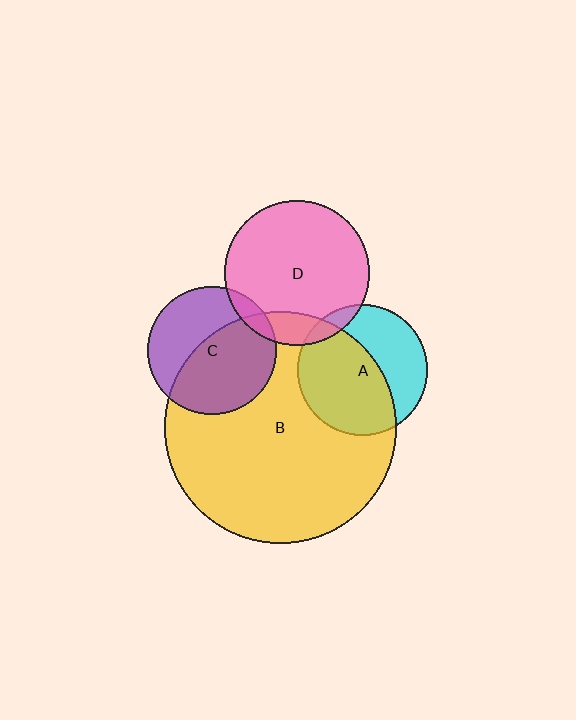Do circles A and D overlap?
Yes.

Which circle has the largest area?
Circle B (yellow).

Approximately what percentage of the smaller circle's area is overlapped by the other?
Approximately 10%.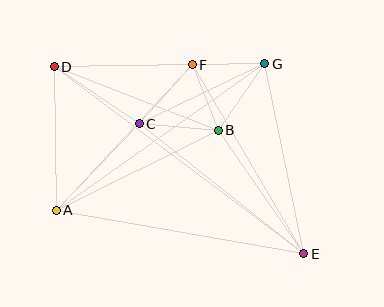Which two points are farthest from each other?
Points D and E are farthest from each other.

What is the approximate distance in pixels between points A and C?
The distance between A and C is approximately 120 pixels.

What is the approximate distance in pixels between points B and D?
The distance between B and D is approximately 176 pixels.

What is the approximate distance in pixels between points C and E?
The distance between C and E is approximately 209 pixels.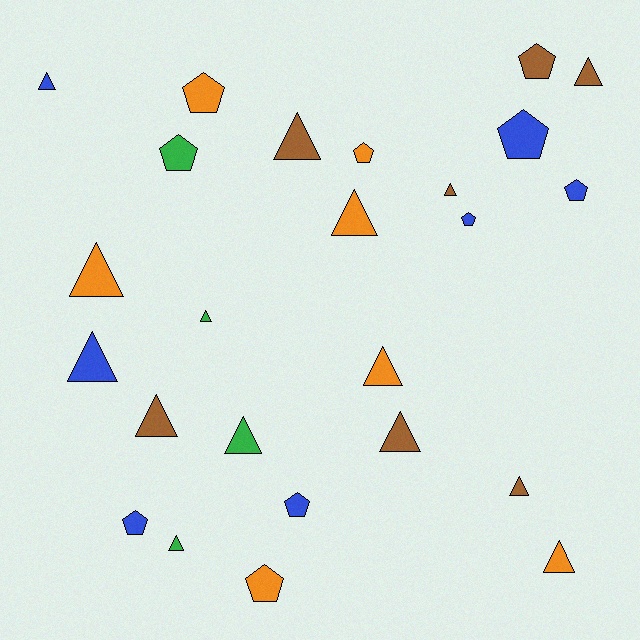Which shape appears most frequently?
Triangle, with 15 objects.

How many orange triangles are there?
There are 4 orange triangles.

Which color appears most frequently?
Blue, with 7 objects.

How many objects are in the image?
There are 25 objects.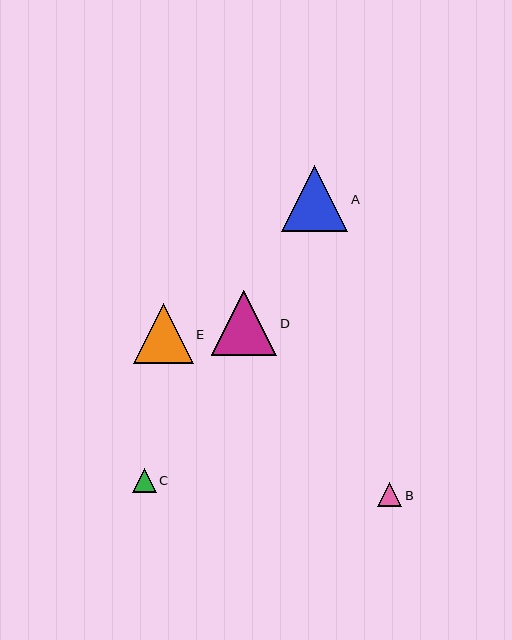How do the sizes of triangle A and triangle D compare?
Triangle A and triangle D are approximately the same size.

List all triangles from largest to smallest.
From largest to smallest: A, D, E, B, C.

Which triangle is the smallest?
Triangle C is the smallest with a size of approximately 24 pixels.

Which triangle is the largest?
Triangle A is the largest with a size of approximately 67 pixels.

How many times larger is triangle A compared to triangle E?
Triangle A is approximately 1.1 times the size of triangle E.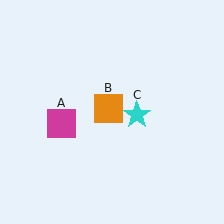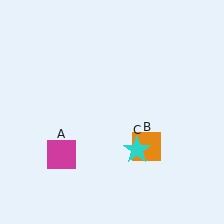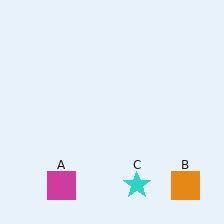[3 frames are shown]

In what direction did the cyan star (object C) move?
The cyan star (object C) moved down.